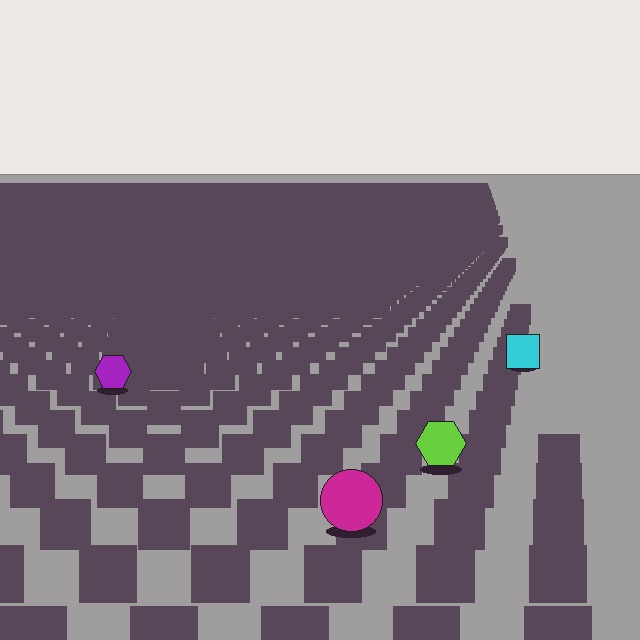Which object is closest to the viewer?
The magenta circle is closest. The texture marks near it are larger and more spread out.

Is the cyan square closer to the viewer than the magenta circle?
No. The magenta circle is closer — you can tell from the texture gradient: the ground texture is coarser near it.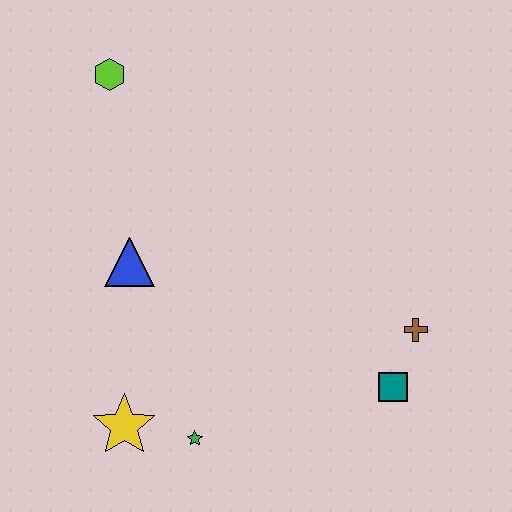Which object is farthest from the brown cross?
The lime hexagon is farthest from the brown cross.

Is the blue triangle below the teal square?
No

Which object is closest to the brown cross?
The teal square is closest to the brown cross.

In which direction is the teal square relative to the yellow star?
The teal square is to the right of the yellow star.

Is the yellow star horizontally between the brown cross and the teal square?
No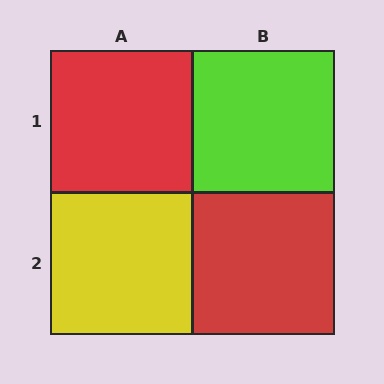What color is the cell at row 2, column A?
Yellow.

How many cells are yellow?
1 cell is yellow.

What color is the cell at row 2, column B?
Red.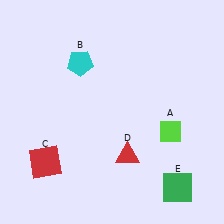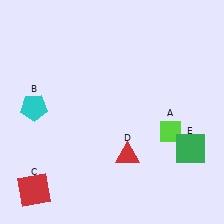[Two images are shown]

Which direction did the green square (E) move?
The green square (E) moved up.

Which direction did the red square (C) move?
The red square (C) moved down.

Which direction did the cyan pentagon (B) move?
The cyan pentagon (B) moved left.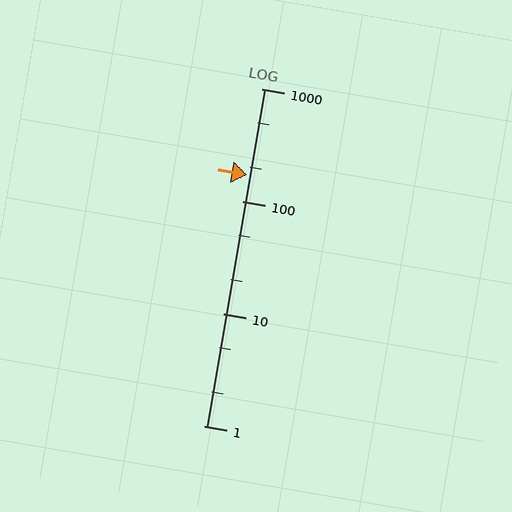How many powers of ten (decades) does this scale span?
The scale spans 3 decades, from 1 to 1000.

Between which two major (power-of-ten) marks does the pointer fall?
The pointer is between 100 and 1000.